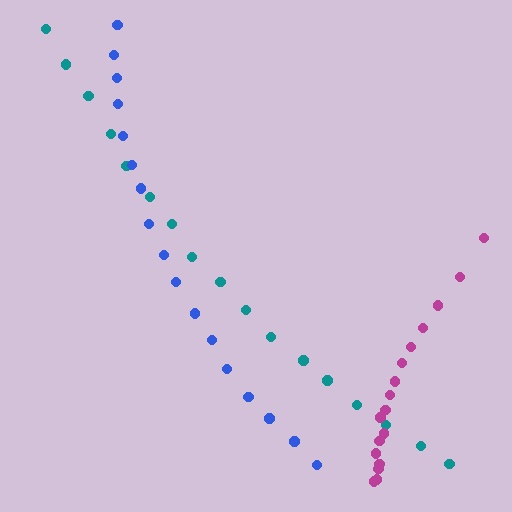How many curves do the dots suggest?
There are 3 distinct paths.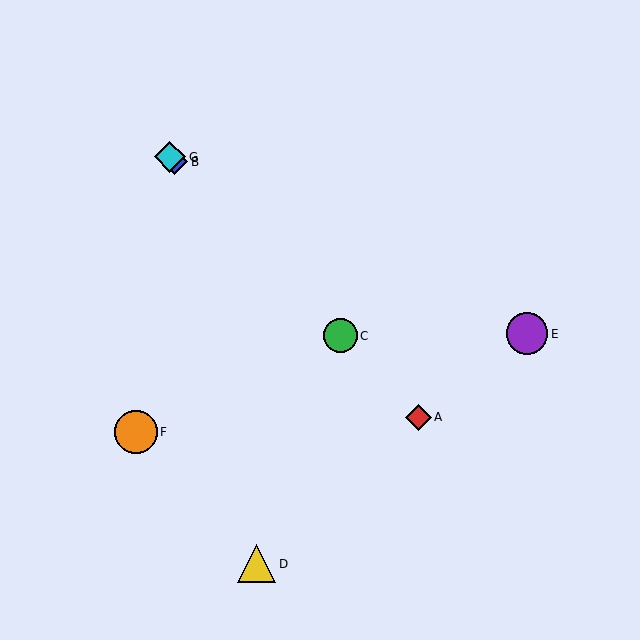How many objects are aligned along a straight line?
4 objects (A, B, C, G) are aligned along a straight line.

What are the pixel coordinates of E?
Object E is at (527, 334).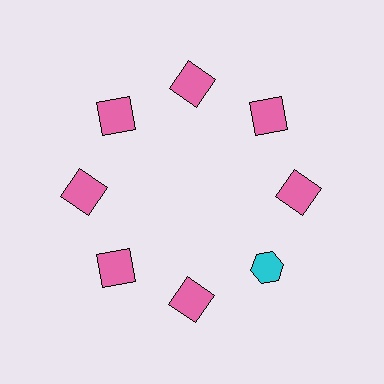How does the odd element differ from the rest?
It differs in both color (cyan instead of pink) and shape (hexagon instead of square).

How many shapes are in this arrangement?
There are 8 shapes arranged in a ring pattern.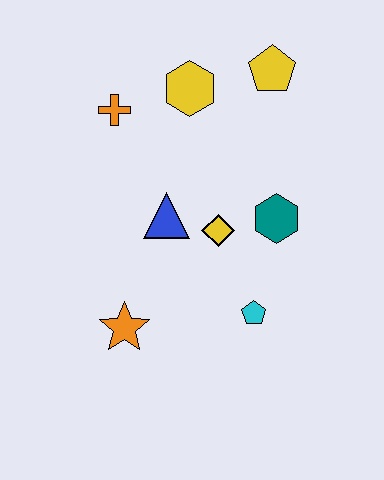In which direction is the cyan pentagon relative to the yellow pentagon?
The cyan pentagon is below the yellow pentagon.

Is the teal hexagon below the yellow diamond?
No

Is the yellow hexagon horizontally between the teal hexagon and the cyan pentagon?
No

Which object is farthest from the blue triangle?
The yellow pentagon is farthest from the blue triangle.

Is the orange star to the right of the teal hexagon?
No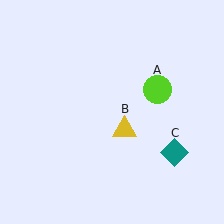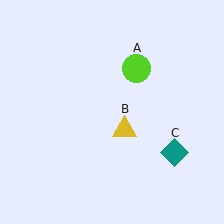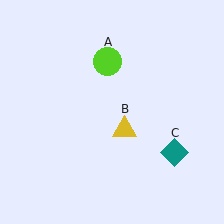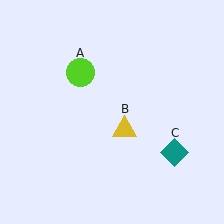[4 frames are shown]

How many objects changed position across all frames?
1 object changed position: lime circle (object A).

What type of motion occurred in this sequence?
The lime circle (object A) rotated counterclockwise around the center of the scene.